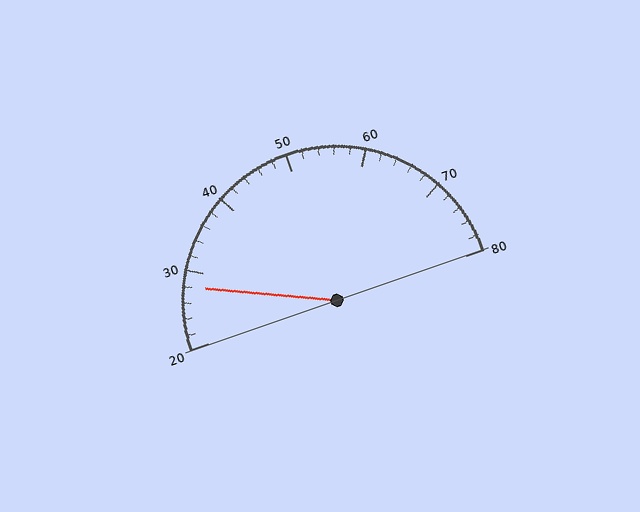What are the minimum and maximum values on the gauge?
The gauge ranges from 20 to 80.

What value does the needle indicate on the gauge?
The needle indicates approximately 28.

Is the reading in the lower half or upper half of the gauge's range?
The reading is in the lower half of the range (20 to 80).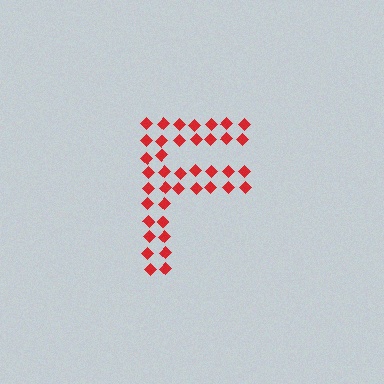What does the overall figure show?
The overall figure shows the letter F.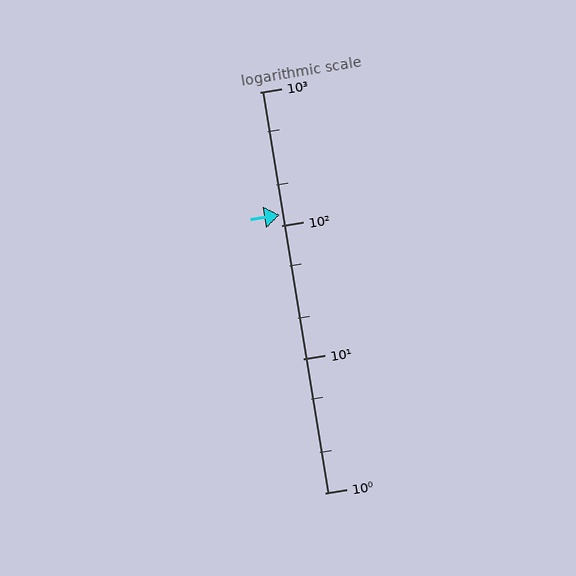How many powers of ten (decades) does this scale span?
The scale spans 3 decades, from 1 to 1000.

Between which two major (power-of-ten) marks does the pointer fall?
The pointer is between 100 and 1000.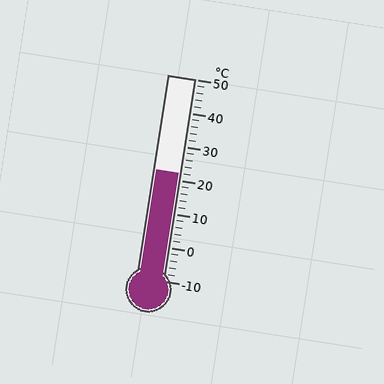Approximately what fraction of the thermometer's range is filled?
The thermometer is filled to approximately 55% of its range.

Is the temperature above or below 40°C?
The temperature is below 40°C.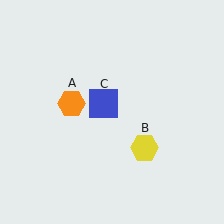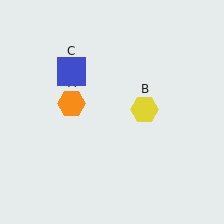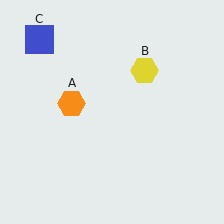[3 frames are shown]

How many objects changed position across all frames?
2 objects changed position: yellow hexagon (object B), blue square (object C).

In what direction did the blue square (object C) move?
The blue square (object C) moved up and to the left.